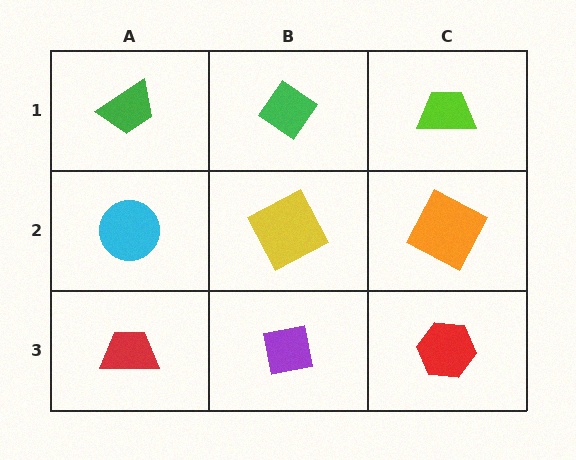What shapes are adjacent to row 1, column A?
A cyan circle (row 2, column A), a green diamond (row 1, column B).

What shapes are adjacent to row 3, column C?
An orange square (row 2, column C), a purple square (row 3, column B).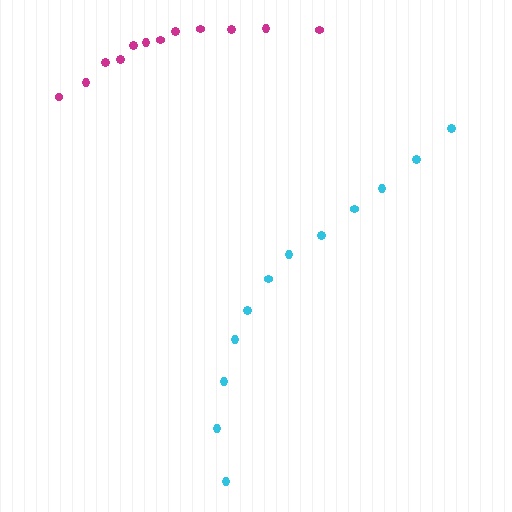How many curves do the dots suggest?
There are 2 distinct paths.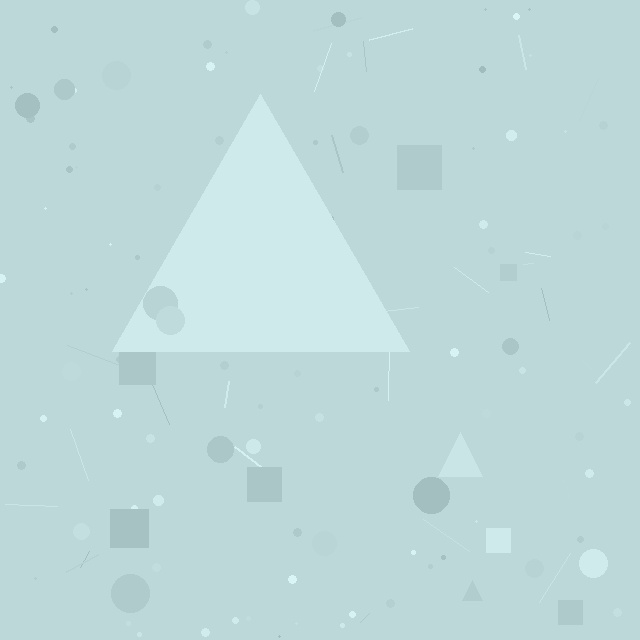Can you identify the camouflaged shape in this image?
The camouflaged shape is a triangle.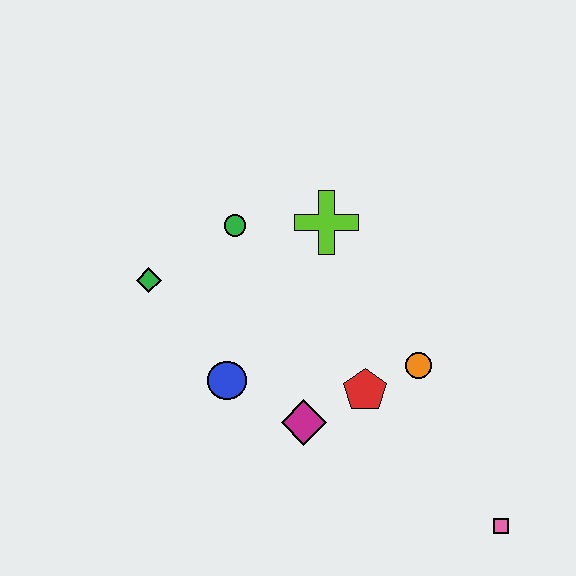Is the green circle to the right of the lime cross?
No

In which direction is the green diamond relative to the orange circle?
The green diamond is to the left of the orange circle.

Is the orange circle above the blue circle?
Yes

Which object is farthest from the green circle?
The pink square is farthest from the green circle.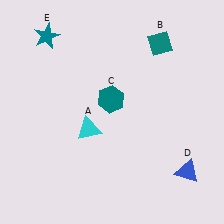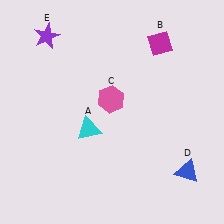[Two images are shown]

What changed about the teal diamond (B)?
In Image 1, B is teal. In Image 2, it changed to magenta.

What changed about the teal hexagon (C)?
In Image 1, C is teal. In Image 2, it changed to pink.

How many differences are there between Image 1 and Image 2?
There are 3 differences between the two images.